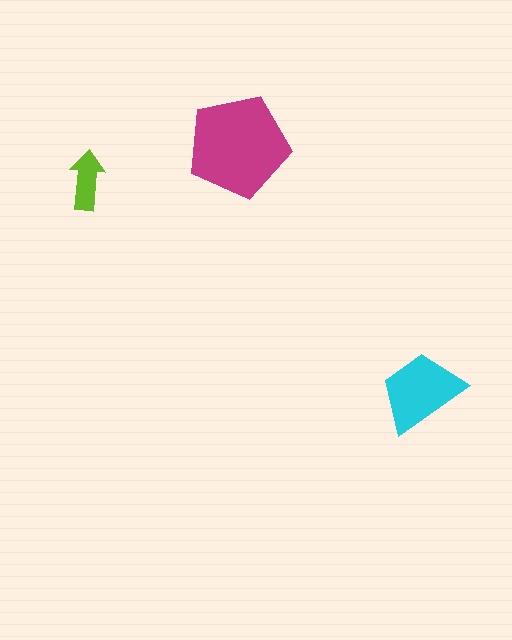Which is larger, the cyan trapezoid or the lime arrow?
The cyan trapezoid.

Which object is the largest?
The magenta pentagon.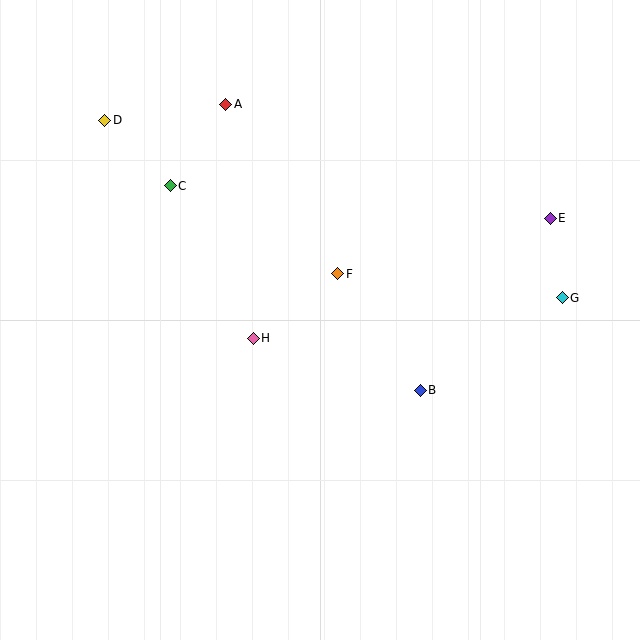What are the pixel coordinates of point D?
Point D is at (105, 120).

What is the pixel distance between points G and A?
The distance between G and A is 388 pixels.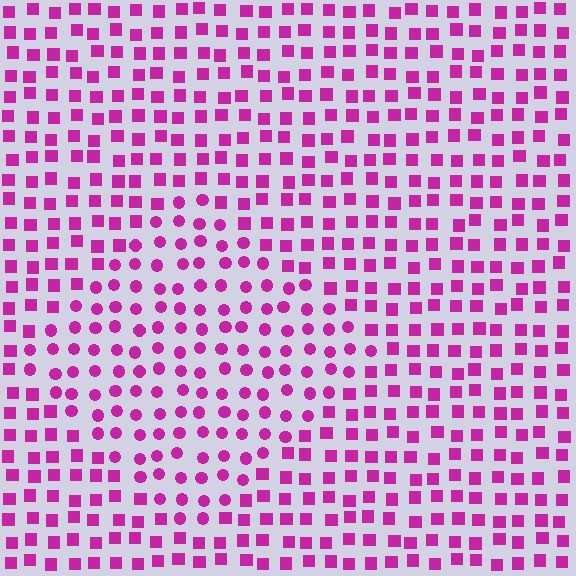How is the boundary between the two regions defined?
The boundary is defined by a change in element shape: circles inside vs. squares outside. All elements share the same color and spacing.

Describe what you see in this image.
The image is filled with small magenta elements arranged in a uniform grid. A diamond-shaped region contains circles, while the surrounding area contains squares. The boundary is defined purely by the change in element shape.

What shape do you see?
I see a diamond.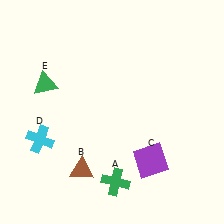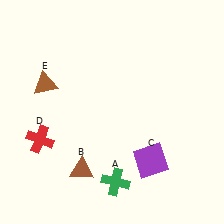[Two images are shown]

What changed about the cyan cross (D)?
In Image 1, D is cyan. In Image 2, it changed to red.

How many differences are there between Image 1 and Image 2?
There are 2 differences between the two images.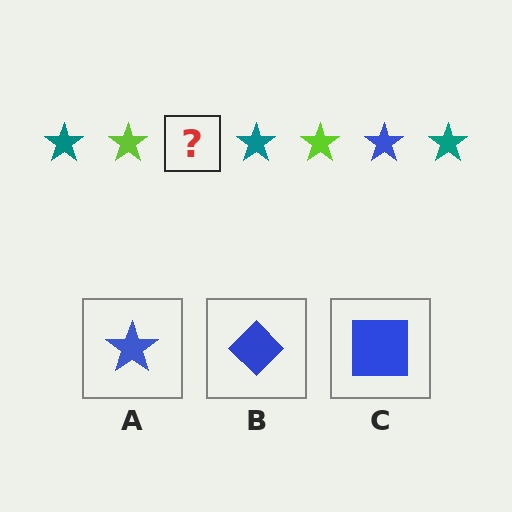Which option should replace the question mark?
Option A.